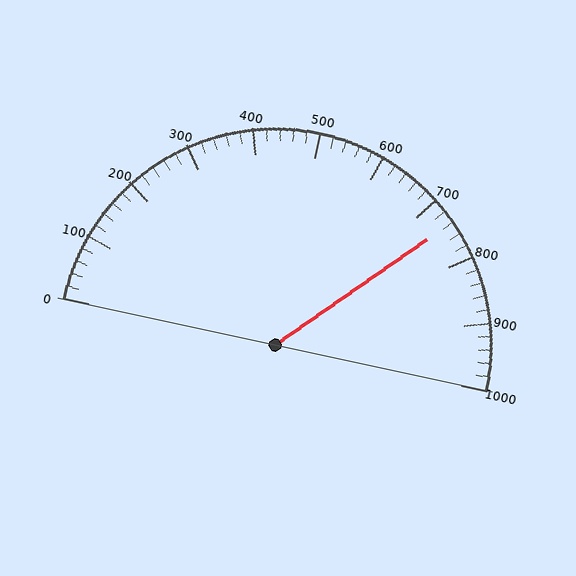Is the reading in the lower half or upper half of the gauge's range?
The reading is in the upper half of the range (0 to 1000).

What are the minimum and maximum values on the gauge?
The gauge ranges from 0 to 1000.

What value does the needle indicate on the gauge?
The needle indicates approximately 740.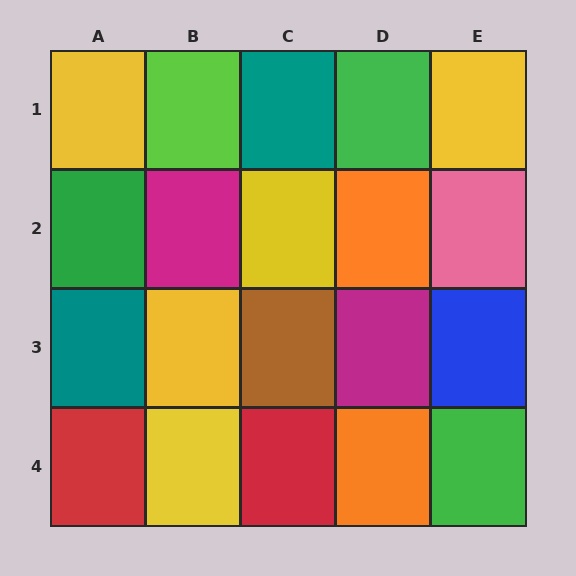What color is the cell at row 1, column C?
Teal.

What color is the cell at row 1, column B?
Lime.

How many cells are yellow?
5 cells are yellow.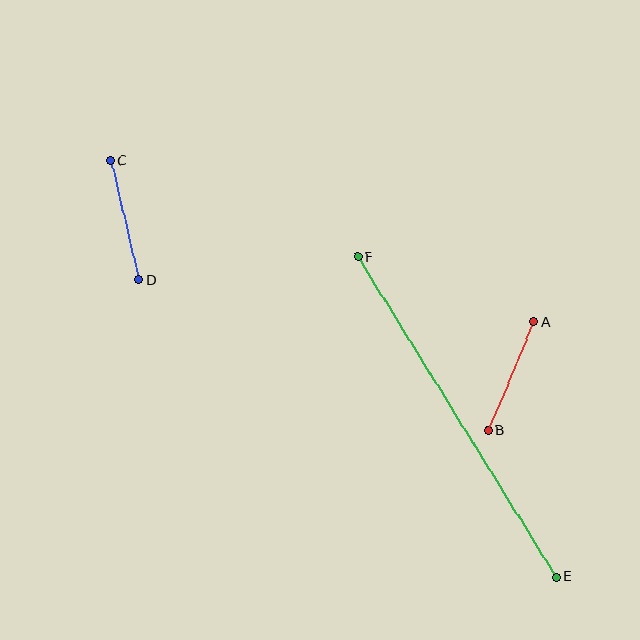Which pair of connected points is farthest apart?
Points E and F are farthest apart.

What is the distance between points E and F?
The distance is approximately 376 pixels.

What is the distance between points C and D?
The distance is approximately 123 pixels.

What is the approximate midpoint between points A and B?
The midpoint is at approximately (511, 376) pixels.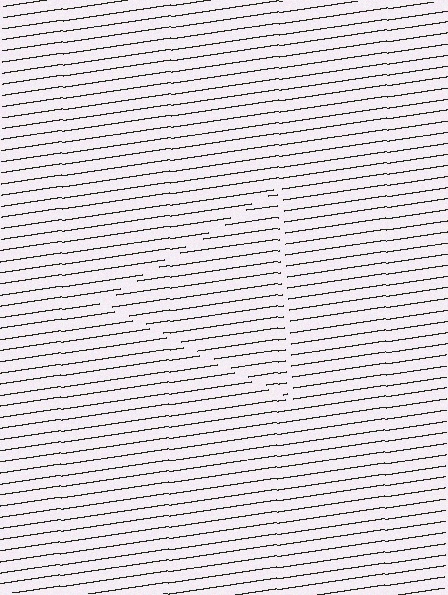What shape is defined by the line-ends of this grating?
An illusory triangle. The interior of the shape contains the same grating, shifted by half a period — the contour is defined by the phase discontinuity where line-ends from the inner and outer gratings abut.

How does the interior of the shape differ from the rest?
The interior of the shape contains the same grating, shifted by half a period — the contour is defined by the phase discontinuity where line-ends from the inner and outer gratings abut.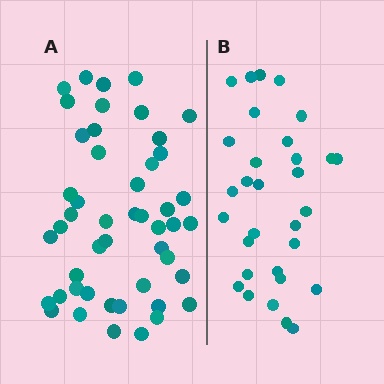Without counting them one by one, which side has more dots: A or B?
Region A (the left region) has more dots.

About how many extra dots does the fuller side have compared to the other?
Region A has approximately 15 more dots than region B.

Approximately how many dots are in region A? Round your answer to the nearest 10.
About 50 dots. (The exact count is 48, which rounds to 50.)